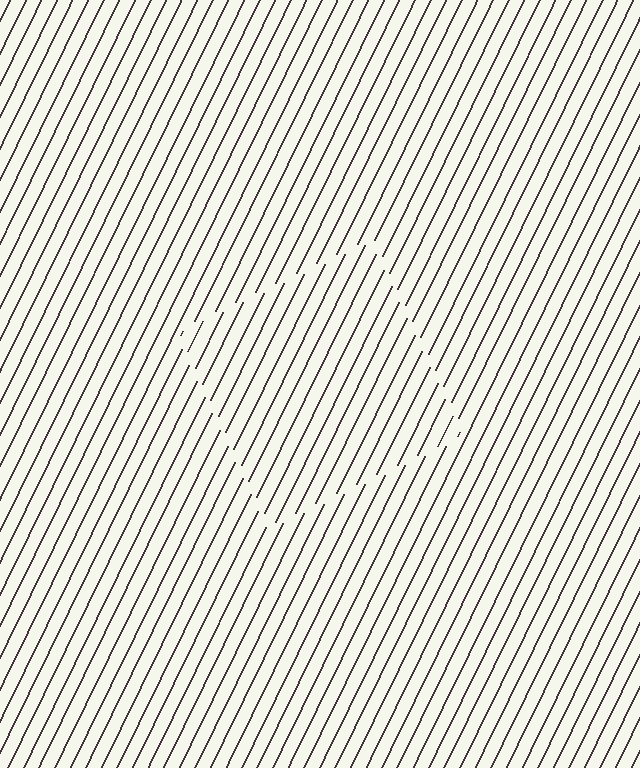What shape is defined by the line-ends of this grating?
An illusory square. The interior of the shape contains the same grating, shifted by half a period — the contour is defined by the phase discontinuity where line-ends from the inner and outer gratings abut.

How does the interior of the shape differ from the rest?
The interior of the shape contains the same grating, shifted by half a period — the contour is defined by the phase discontinuity where line-ends from the inner and outer gratings abut.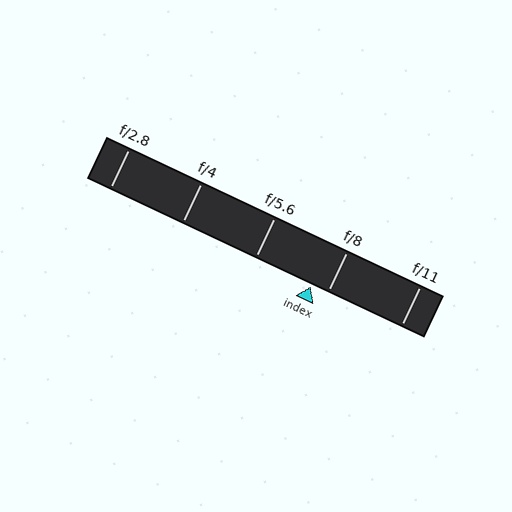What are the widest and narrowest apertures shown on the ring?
The widest aperture shown is f/2.8 and the narrowest is f/11.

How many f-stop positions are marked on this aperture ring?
There are 5 f-stop positions marked.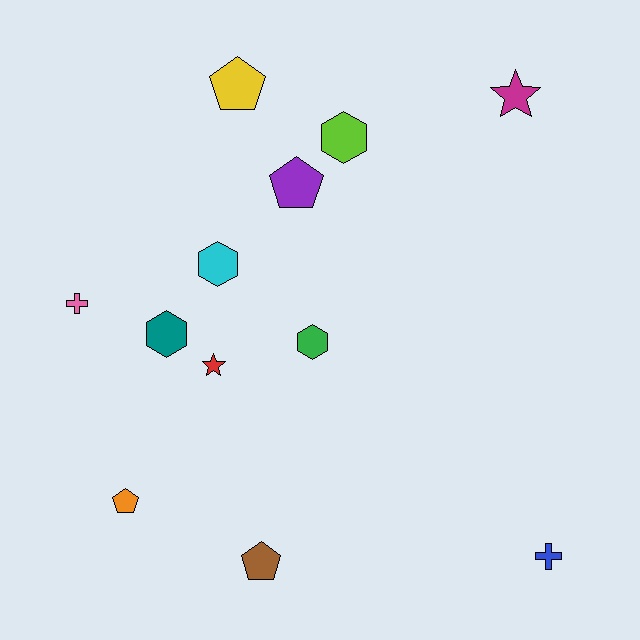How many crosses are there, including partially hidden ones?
There are 2 crosses.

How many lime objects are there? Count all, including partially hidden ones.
There is 1 lime object.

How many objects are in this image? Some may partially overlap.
There are 12 objects.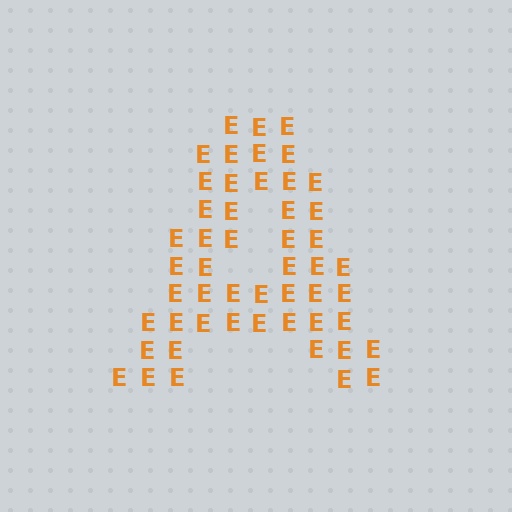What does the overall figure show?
The overall figure shows the letter A.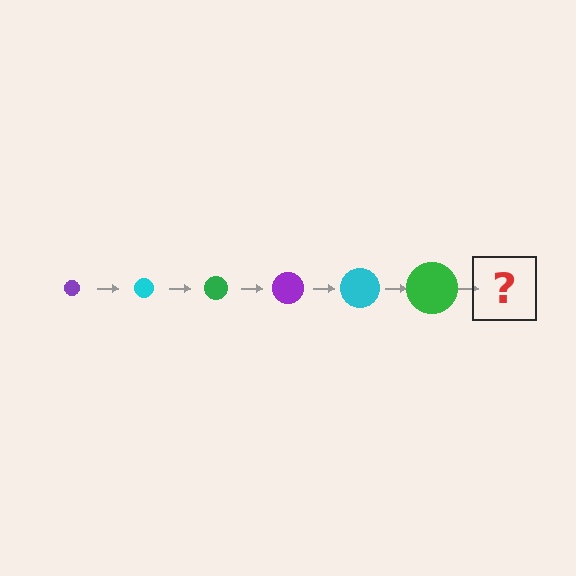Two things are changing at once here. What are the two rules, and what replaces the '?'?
The two rules are that the circle grows larger each step and the color cycles through purple, cyan, and green. The '?' should be a purple circle, larger than the previous one.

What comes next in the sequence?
The next element should be a purple circle, larger than the previous one.